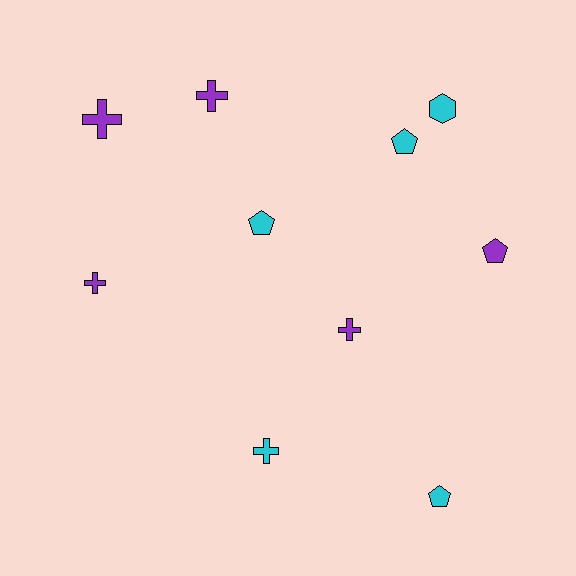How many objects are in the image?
There are 10 objects.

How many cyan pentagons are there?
There are 3 cyan pentagons.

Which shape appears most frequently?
Cross, with 5 objects.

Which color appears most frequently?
Cyan, with 5 objects.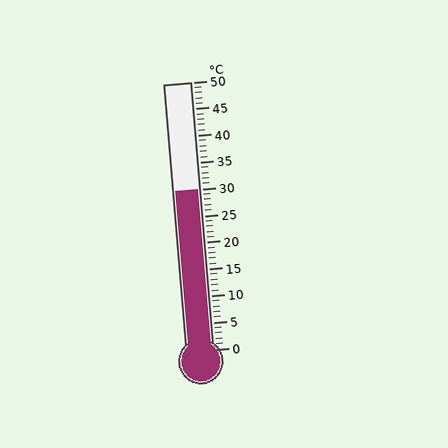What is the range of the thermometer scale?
The thermometer scale ranges from 0°C to 50°C.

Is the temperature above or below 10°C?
The temperature is above 10°C.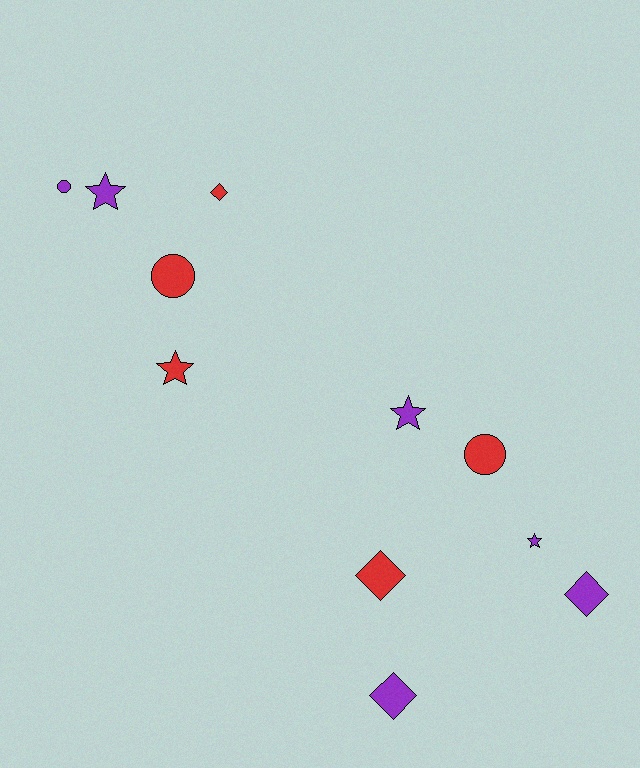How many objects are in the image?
There are 11 objects.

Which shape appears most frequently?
Diamond, with 4 objects.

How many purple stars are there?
There are 3 purple stars.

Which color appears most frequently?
Purple, with 6 objects.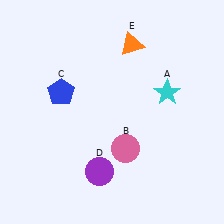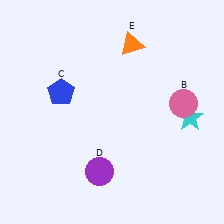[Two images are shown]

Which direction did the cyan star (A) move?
The cyan star (A) moved down.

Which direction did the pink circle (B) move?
The pink circle (B) moved right.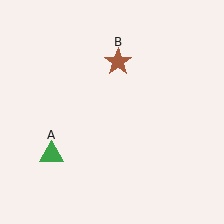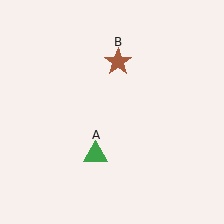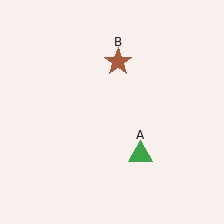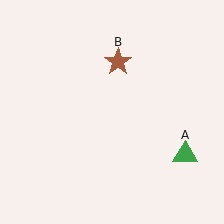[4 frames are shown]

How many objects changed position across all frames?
1 object changed position: green triangle (object A).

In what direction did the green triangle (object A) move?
The green triangle (object A) moved right.